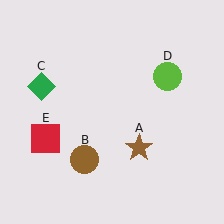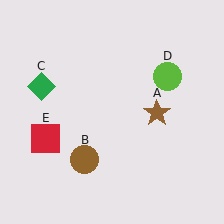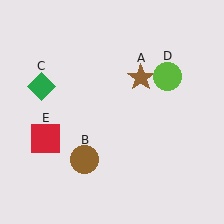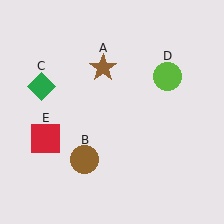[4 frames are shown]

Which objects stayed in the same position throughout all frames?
Brown circle (object B) and green diamond (object C) and lime circle (object D) and red square (object E) remained stationary.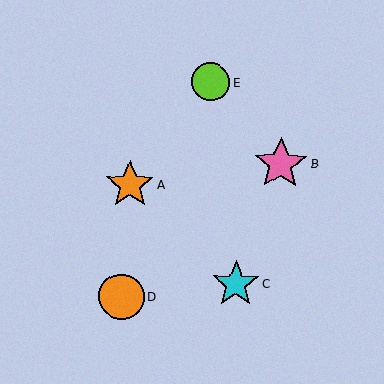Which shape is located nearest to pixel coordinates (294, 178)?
The pink star (labeled B) at (281, 164) is nearest to that location.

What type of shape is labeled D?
Shape D is an orange circle.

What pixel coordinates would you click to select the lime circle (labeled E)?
Click at (211, 82) to select the lime circle E.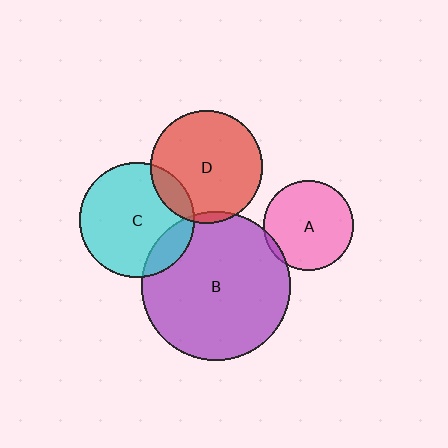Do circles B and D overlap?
Yes.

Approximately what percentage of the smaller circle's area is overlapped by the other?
Approximately 5%.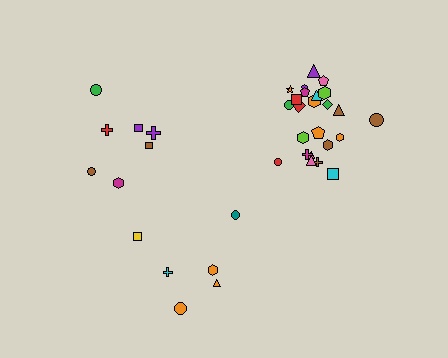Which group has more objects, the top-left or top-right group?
The top-right group.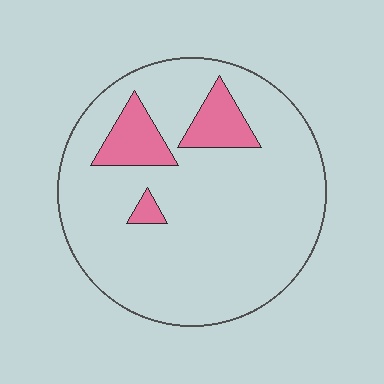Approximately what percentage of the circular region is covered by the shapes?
Approximately 15%.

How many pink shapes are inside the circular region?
3.